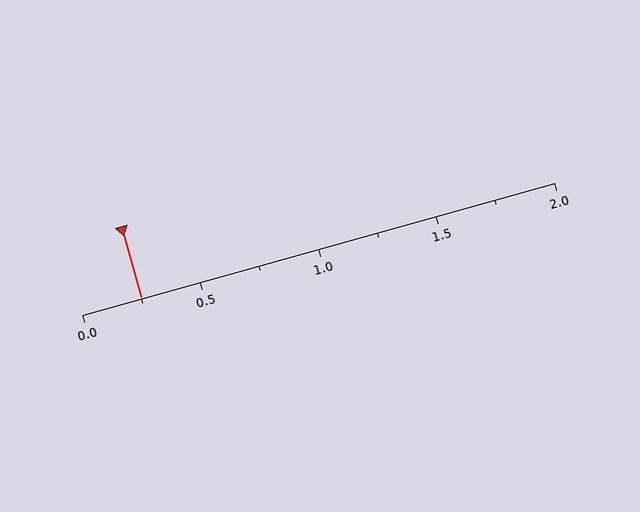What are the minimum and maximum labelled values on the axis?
The axis runs from 0.0 to 2.0.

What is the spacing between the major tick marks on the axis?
The major ticks are spaced 0.5 apart.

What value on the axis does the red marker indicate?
The marker indicates approximately 0.25.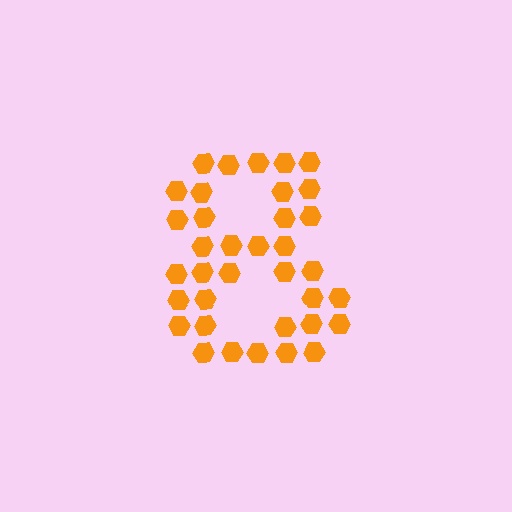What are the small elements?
The small elements are hexagons.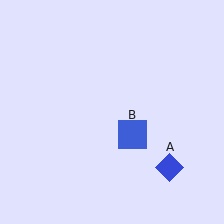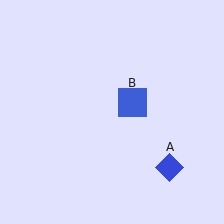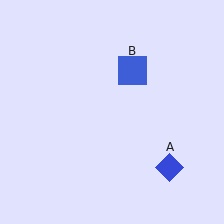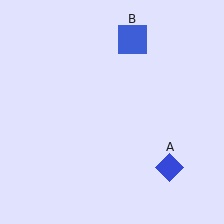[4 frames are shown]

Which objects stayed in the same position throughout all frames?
Blue diamond (object A) remained stationary.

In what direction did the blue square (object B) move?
The blue square (object B) moved up.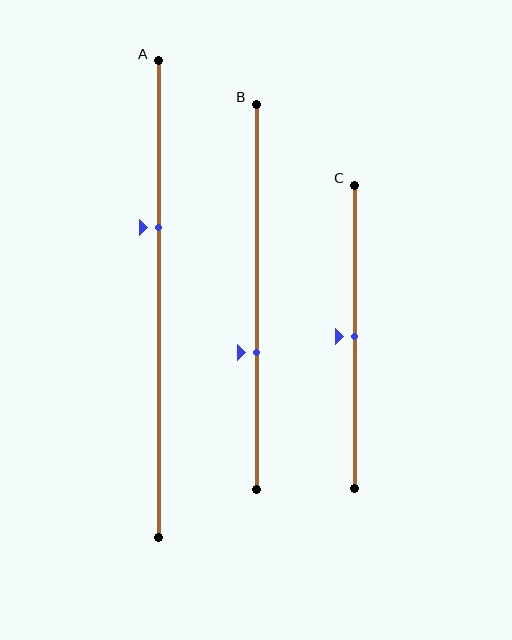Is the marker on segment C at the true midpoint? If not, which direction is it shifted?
Yes, the marker on segment C is at the true midpoint.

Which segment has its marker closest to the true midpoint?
Segment C has its marker closest to the true midpoint.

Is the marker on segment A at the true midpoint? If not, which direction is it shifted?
No, the marker on segment A is shifted upward by about 15% of the segment length.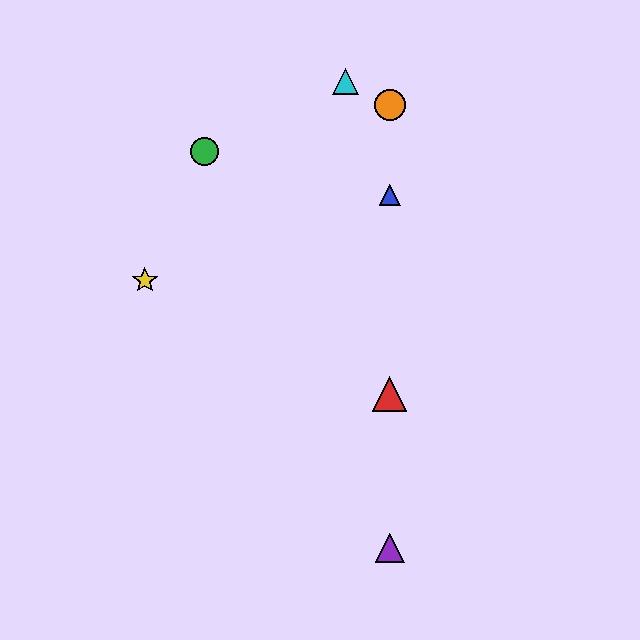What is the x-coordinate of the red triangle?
The red triangle is at x≈390.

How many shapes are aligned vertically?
4 shapes (the red triangle, the blue triangle, the purple triangle, the orange circle) are aligned vertically.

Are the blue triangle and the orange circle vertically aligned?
Yes, both are at x≈390.